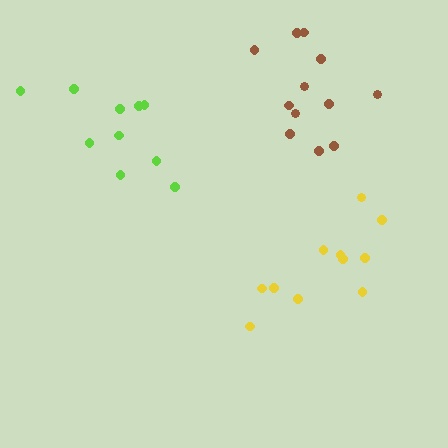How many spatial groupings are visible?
There are 3 spatial groupings.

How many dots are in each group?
Group 1: 12 dots, Group 2: 11 dots, Group 3: 10 dots (33 total).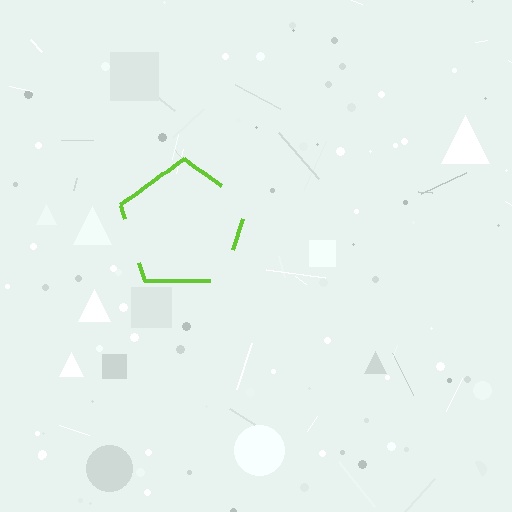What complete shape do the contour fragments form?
The contour fragments form a pentagon.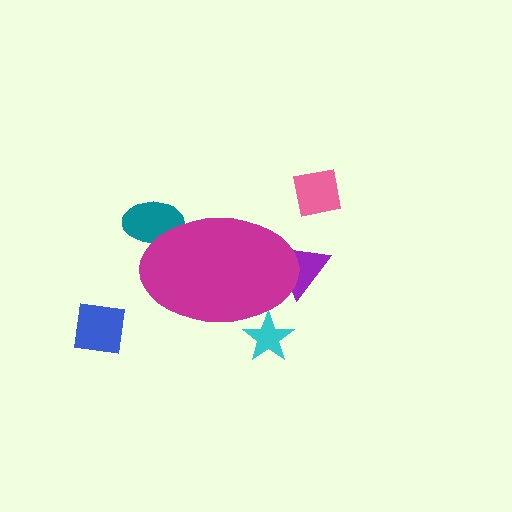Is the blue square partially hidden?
No, the blue square is fully visible.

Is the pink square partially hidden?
No, the pink square is fully visible.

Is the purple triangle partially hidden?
Yes, the purple triangle is partially hidden behind the magenta ellipse.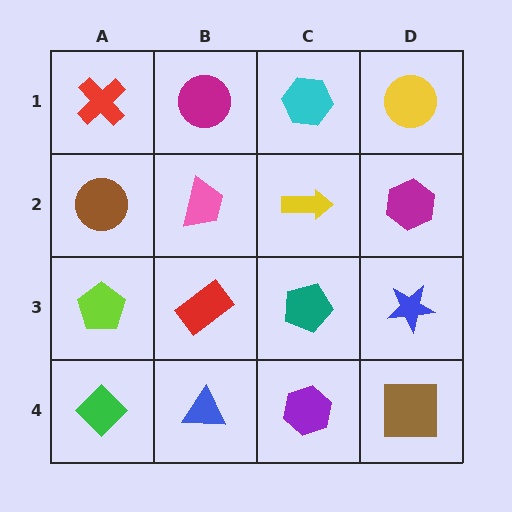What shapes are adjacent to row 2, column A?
A red cross (row 1, column A), a lime pentagon (row 3, column A), a pink trapezoid (row 2, column B).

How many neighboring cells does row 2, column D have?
3.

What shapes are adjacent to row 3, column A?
A brown circle (row 2, column A), a green diamond (row 4, column A), a red rectangle (row 3, column B).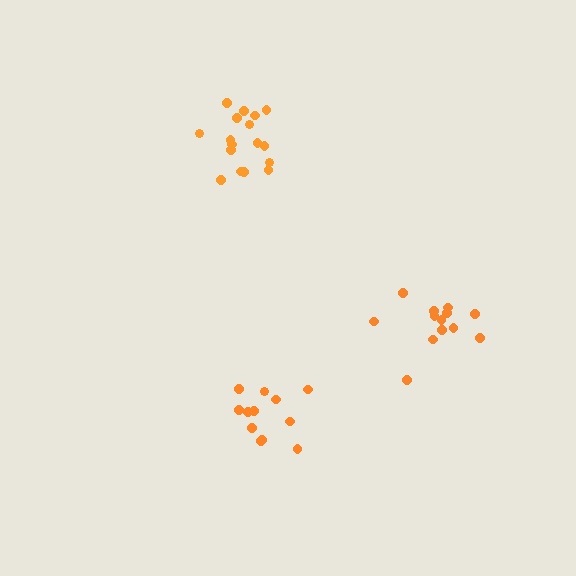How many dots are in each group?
Group 1: 12 dots, Group 2: 13 dots, Group 3: 17 dots (42 total).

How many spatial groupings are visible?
There are 3 spatial groupings.